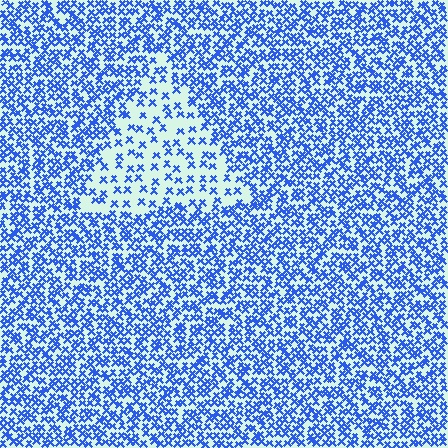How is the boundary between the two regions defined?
The boundary is defined by a change in element density (approximately 2.5x ratio). All elements are the same color, size, and shape.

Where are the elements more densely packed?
The elements are more densely packed outside the triangle boundary.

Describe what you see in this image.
The image contains small blue elements arranged at two different densities. A triangle-shaped region is visible where the elements are less densely packed than the surrounding area.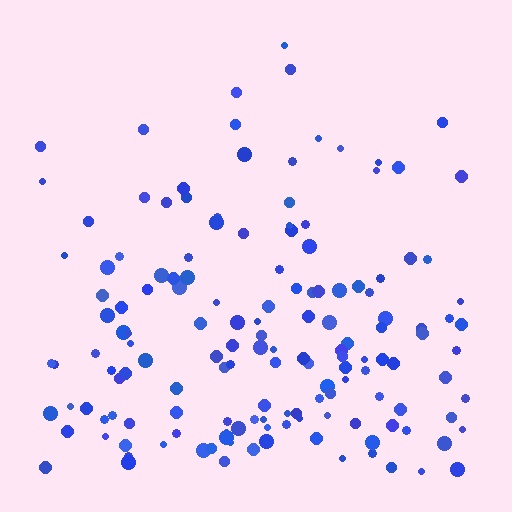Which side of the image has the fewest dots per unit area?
The top.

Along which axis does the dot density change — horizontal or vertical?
Vertical.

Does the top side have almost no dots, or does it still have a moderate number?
Still a moderate number, just noticeably fewer than the bottom.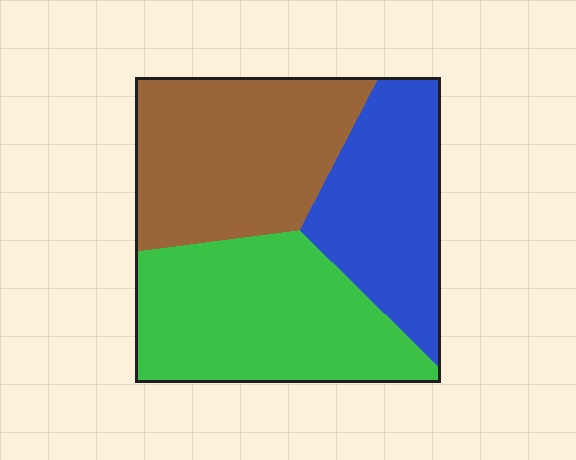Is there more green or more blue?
Green.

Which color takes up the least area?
Blue, at roughly 25%.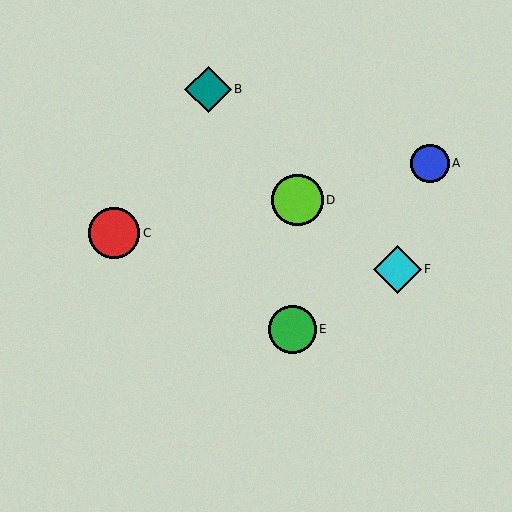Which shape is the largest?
The lime circle (labeled D) is the largest.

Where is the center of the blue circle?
The center of the blue circle is at (430, 163).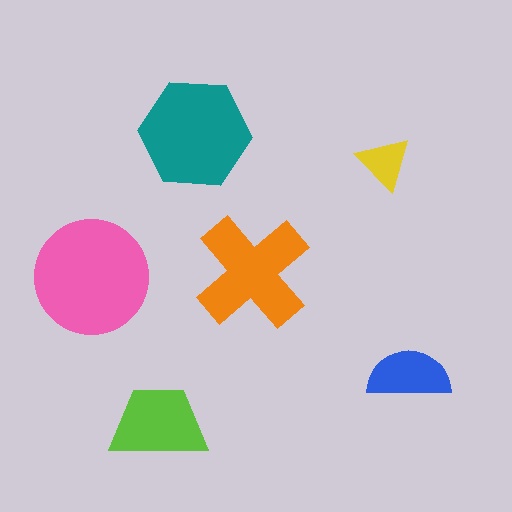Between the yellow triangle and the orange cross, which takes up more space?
The orange cross.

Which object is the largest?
The pink circle.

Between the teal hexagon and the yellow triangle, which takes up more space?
The teal hexagon.